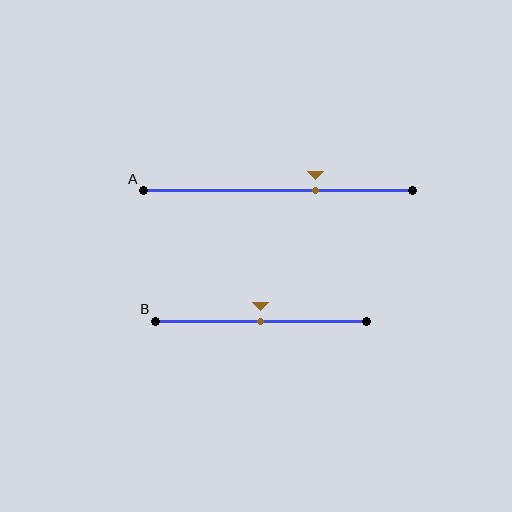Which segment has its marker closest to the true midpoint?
Segment B has its marker closest to the true midpoint.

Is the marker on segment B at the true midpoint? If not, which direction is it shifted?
Yes, the marker on segment B is at the true midpoint.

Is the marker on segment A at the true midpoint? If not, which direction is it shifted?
No, the marker on segment A is shifted to the right by about 14% of the segment length.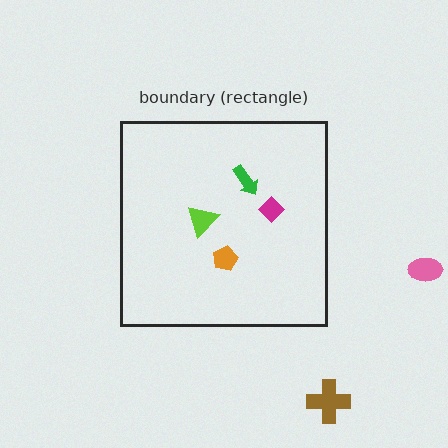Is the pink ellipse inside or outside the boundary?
Outside.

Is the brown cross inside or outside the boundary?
Outside.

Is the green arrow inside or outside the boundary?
Inside.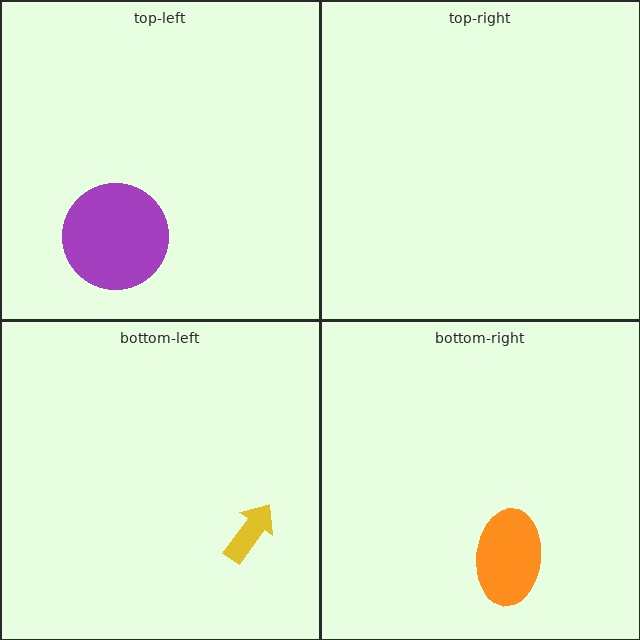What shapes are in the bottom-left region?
The yellow arrow.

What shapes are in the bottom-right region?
The orange ellipse.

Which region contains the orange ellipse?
The bottom-right region.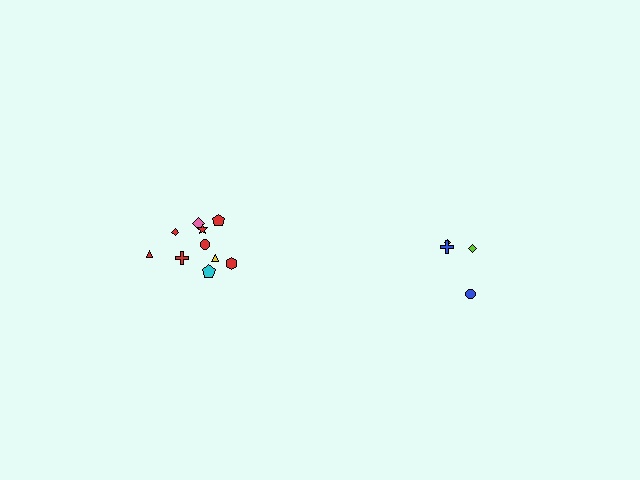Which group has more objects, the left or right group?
The left group.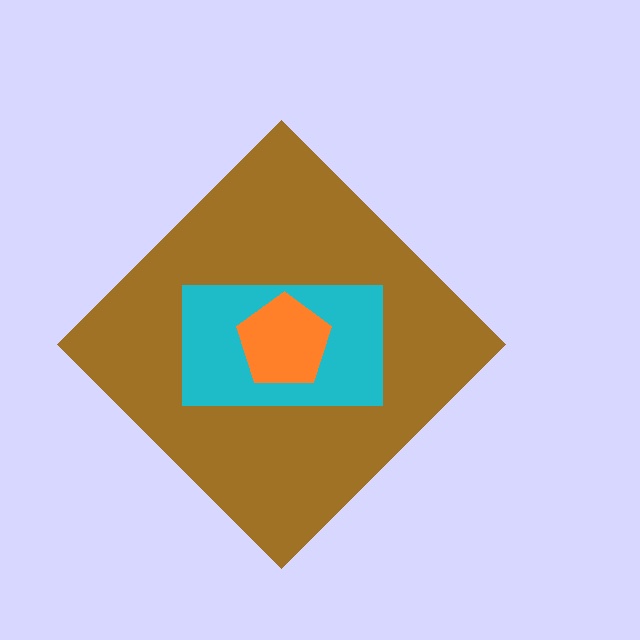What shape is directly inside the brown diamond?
The cyan rectangle.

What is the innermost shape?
The orange pentagon.